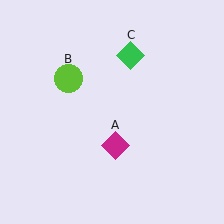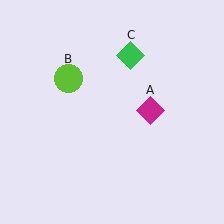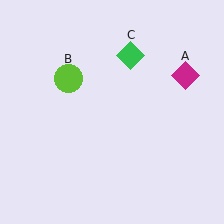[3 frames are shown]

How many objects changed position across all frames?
1 object changed position: magenta diamond (object A).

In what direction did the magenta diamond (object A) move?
The magenta diamond (object A) moved up and to the right.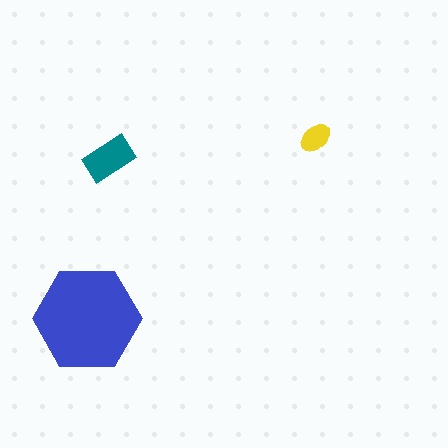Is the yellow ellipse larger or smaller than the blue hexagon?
Smaller.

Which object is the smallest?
The yellow ellipse.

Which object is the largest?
The blue hexagon.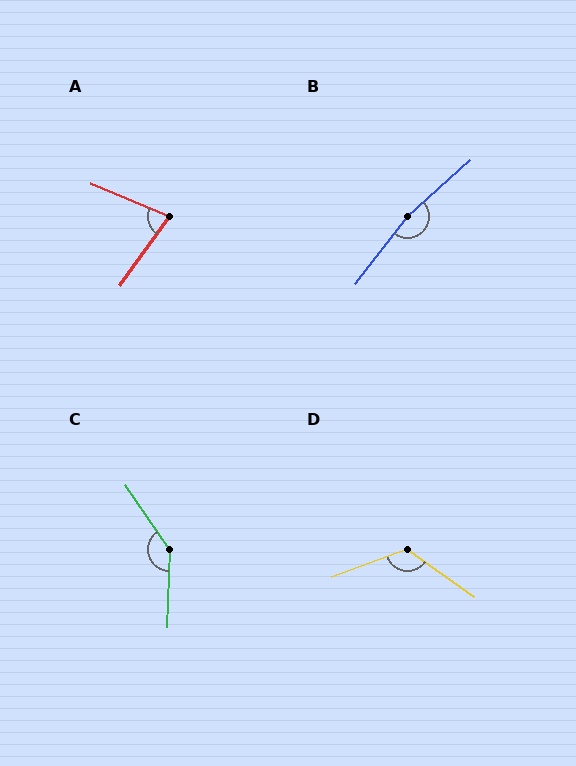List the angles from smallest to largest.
A (78°), D (124°), C (144°), B (170°).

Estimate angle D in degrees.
Approximately 124 degrees.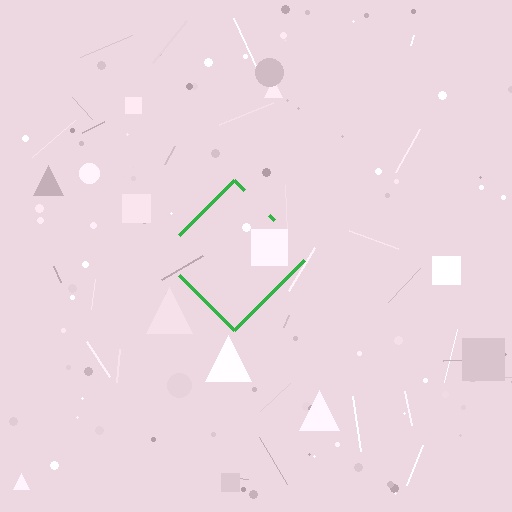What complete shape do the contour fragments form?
The contour fragments form a diamond.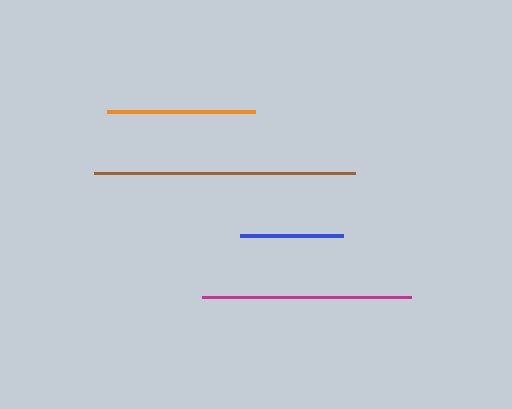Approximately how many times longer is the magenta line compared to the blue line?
The magenta line is approximately 2.0 times the length of the blue line.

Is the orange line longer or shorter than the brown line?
The brown line is longer than the orange line.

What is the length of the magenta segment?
The magenta segment is approximately 209 pixels long.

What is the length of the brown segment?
The brown segment is approximately 261 pixels long.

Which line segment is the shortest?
The blue line is the shortest at approximately 103 pixels.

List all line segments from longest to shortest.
From longest to shortest: brown, magenta, orange, blue.